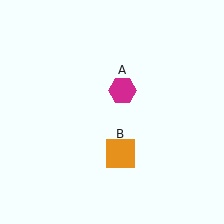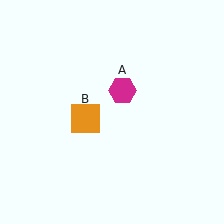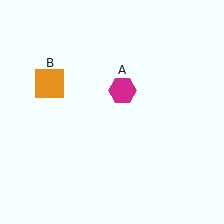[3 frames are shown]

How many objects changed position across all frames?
1 object changed position: orange square (object B).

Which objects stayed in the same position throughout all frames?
Magenta hexagon (object A) remained stationary.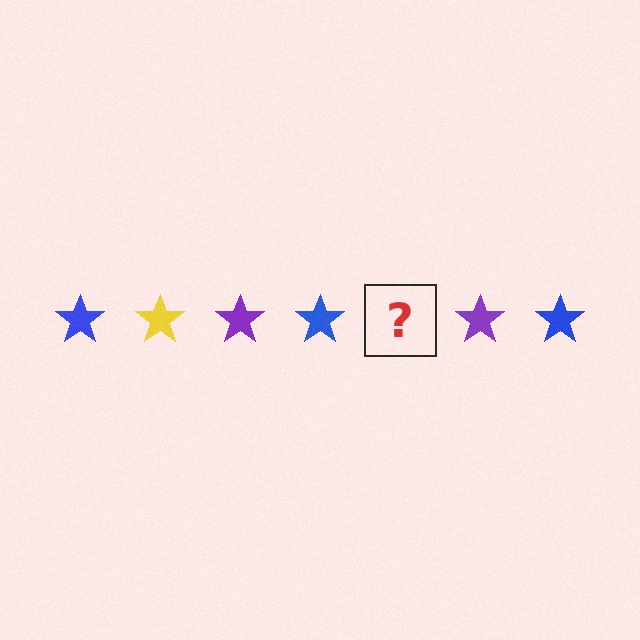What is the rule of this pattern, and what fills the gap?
The rule is that the pattern cycles through blue, yellow, purple stars. The gap should be filled with a yellow star.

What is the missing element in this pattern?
The missing element is a yellow star.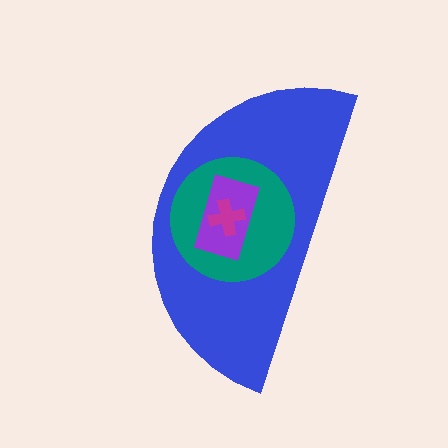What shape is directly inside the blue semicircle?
The teal circle.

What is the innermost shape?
The magenta cross.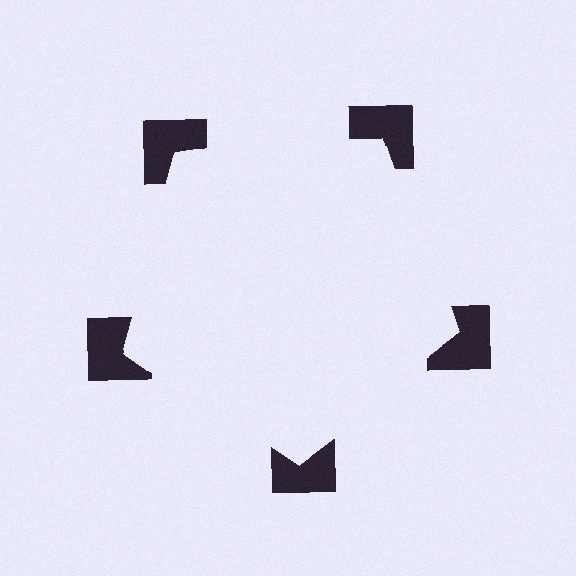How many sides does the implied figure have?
5 sides.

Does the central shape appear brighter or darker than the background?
It typically appears slightly brighter than the background, even though no actual brightness change is drawn.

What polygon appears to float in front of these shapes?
An illusory pentagon — its edges are inferred from the aligned wedge cuts in the notched squares, not physically drawn.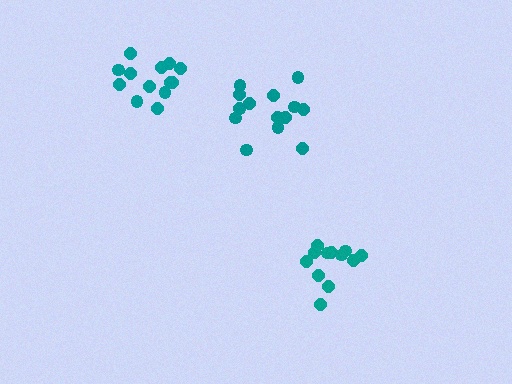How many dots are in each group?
Group 1: 12 dots, Group 2: 16 dots, Group 3: 13 dots (41 total).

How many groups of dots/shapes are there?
There are 3 groups.